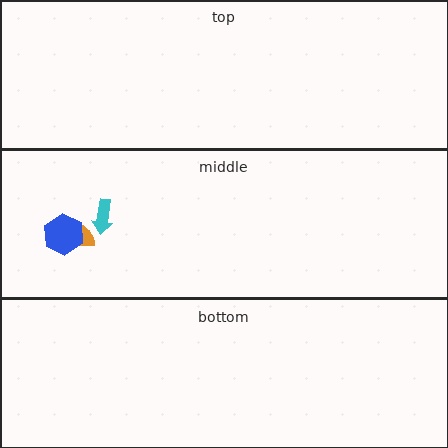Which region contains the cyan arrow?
The middle region.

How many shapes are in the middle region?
3.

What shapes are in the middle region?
The orange semicircle, the cyan arrow, the blue hexagon.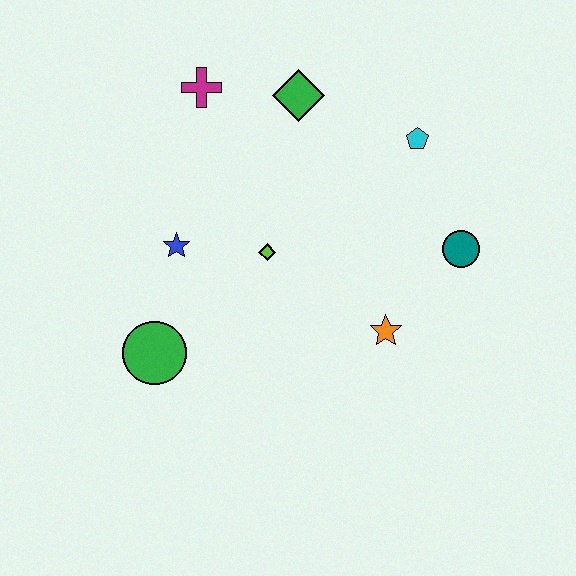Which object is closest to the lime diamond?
The blue star is closest to the lime diamond.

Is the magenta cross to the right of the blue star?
Yes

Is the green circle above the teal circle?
No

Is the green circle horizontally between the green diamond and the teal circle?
No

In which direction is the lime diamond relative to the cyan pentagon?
The lime diamond is to the left of the cyan pentagon.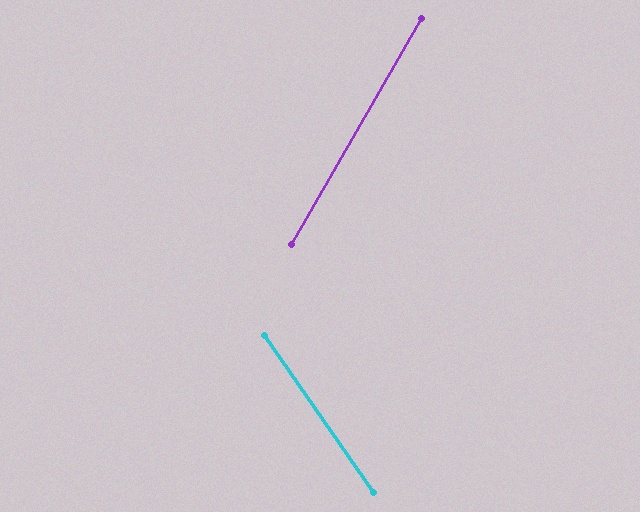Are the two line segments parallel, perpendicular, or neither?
Neither parallel nor perpendicular — they differ by about 64°.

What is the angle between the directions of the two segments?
Approximately 64 degrees.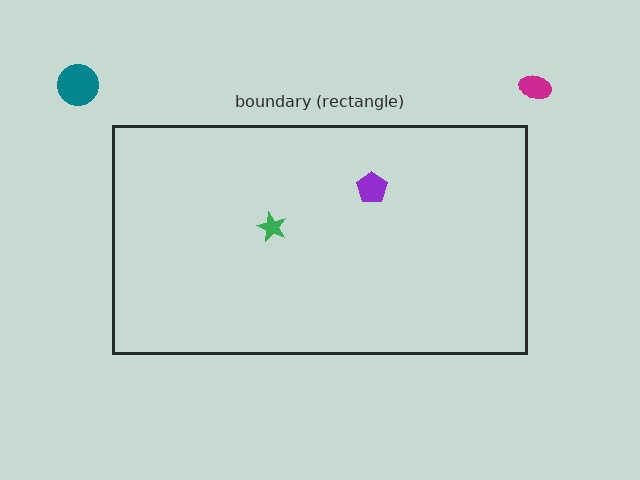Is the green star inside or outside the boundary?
Inside.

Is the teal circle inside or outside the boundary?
Outside.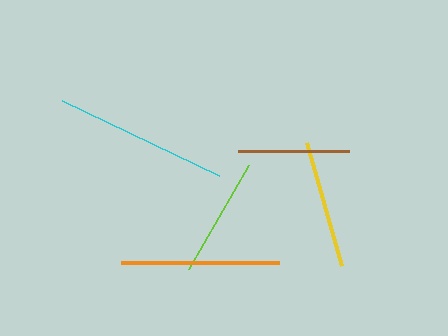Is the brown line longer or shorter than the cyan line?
The cyan line is longer than the brown line.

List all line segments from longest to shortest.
From longest to shortest: cyan, orange, yellow, lime, brown.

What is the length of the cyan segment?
The cyan segment is approximately 174 pixels long.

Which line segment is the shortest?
The brown line is the shortest at approximately 111 pixels.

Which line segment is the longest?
The cyan line is the longest at approximately 174 pixels.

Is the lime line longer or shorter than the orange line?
The orange line is longer than the lime line.